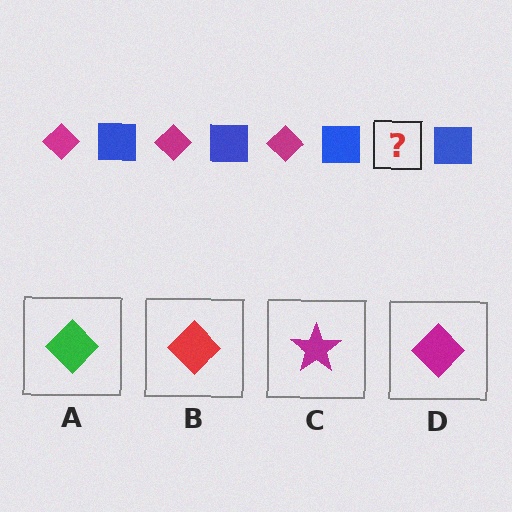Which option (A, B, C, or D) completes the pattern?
D.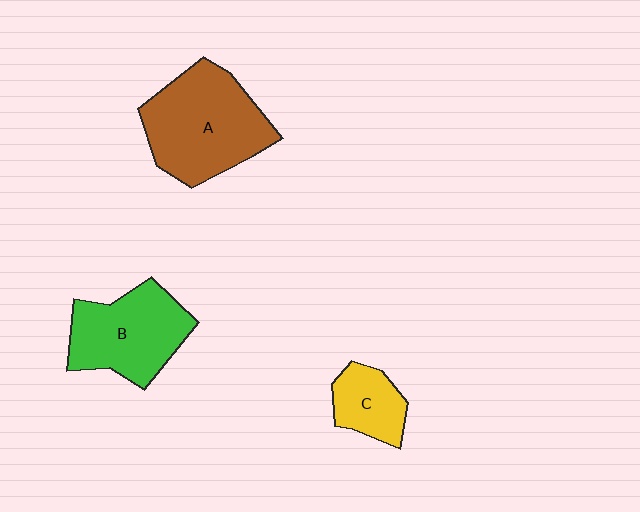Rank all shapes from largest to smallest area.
From largest to smallest: A (brown), B (green), C (yellow).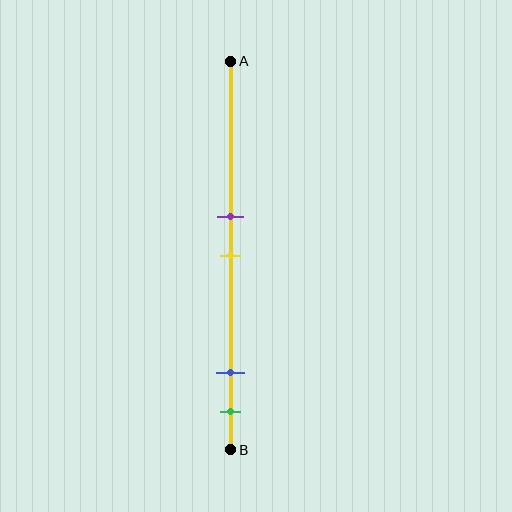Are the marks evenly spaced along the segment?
No, the marks are not evenly spaced.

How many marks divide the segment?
There are 4 marks dividing the segment.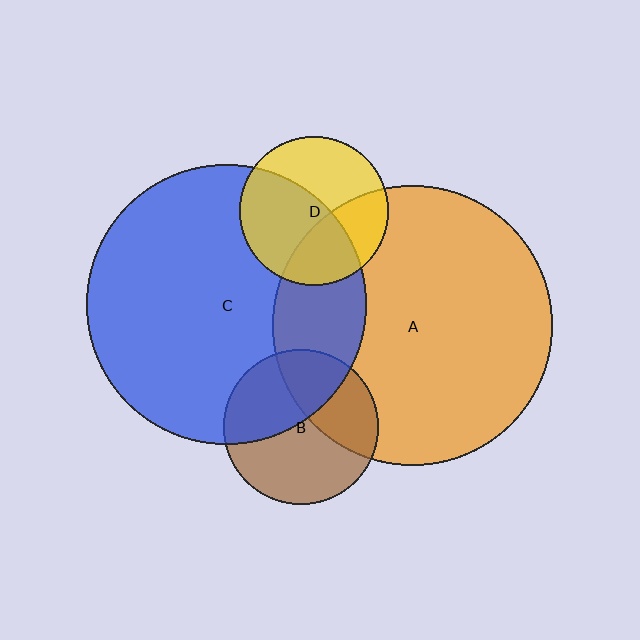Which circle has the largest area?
Circle C (blue).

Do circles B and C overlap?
Yes.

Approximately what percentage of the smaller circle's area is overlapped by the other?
Approximately 40%.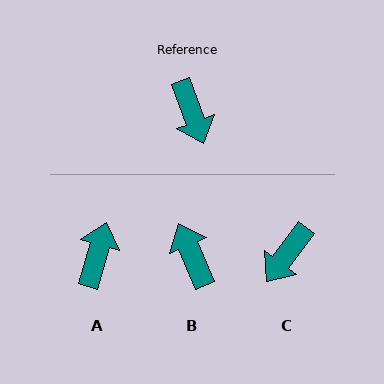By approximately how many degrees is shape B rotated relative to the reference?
Approximately 177 degrees clockwise.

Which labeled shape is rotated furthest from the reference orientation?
B, about 177 degrees away.